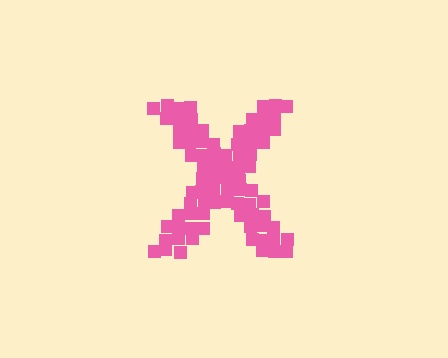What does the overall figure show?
The overall figure shows the letter X.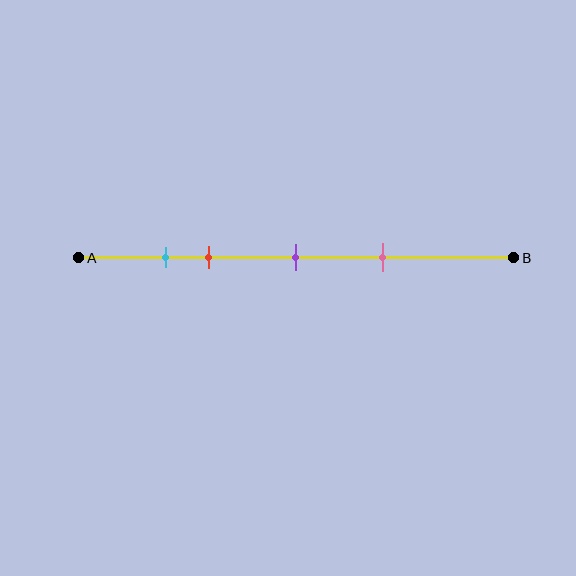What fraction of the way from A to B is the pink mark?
The pink mark is approximately 70% (0.7) of the way from A to B.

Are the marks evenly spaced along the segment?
No, the marks are not evenly spaced.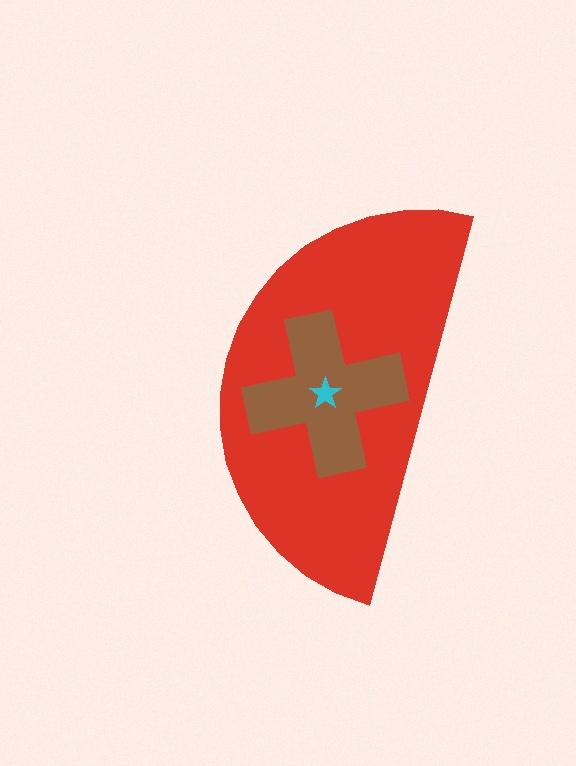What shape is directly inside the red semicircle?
The brown cross.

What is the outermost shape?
The red semicircle.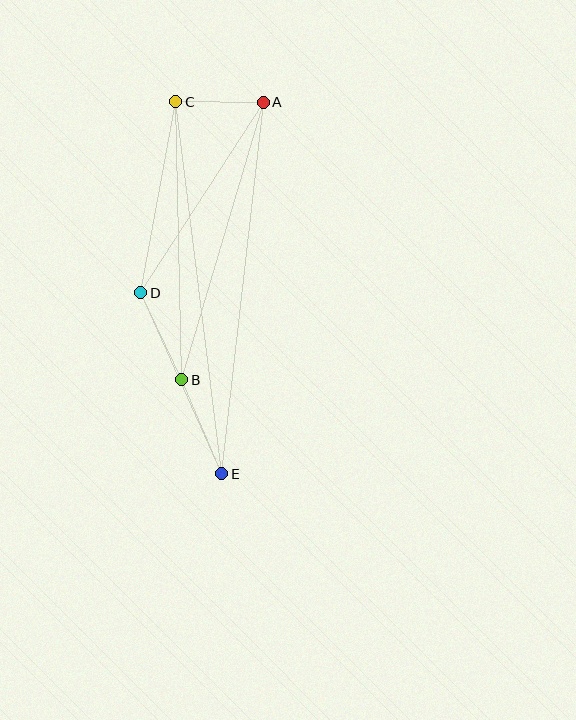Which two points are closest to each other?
Points A and C are closest to each other.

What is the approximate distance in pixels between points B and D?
The distance between B and D is approximately 96 pixels.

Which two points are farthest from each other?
Points C and E are farthest from each other.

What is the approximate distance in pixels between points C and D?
The distance between C and D is approximately 194 pixels.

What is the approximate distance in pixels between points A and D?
The distance between A and D is approximately 226 pixels.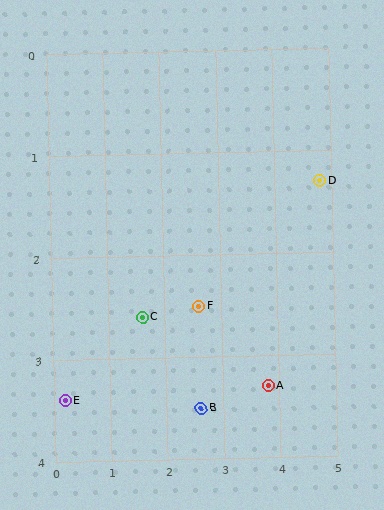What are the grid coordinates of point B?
Point B is at approximately (2.6, 3.5).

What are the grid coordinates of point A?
Point A is at approximately (3.8, 3.3).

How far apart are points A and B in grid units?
Points A and B are about 1.2 grid units apart.